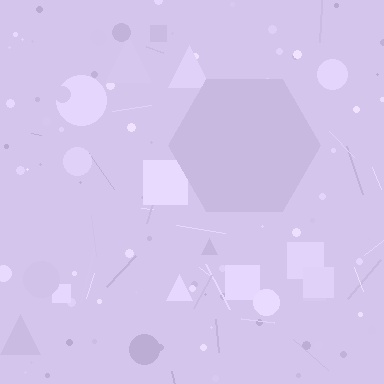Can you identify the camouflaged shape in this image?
The camouflaged shape is a hexagon.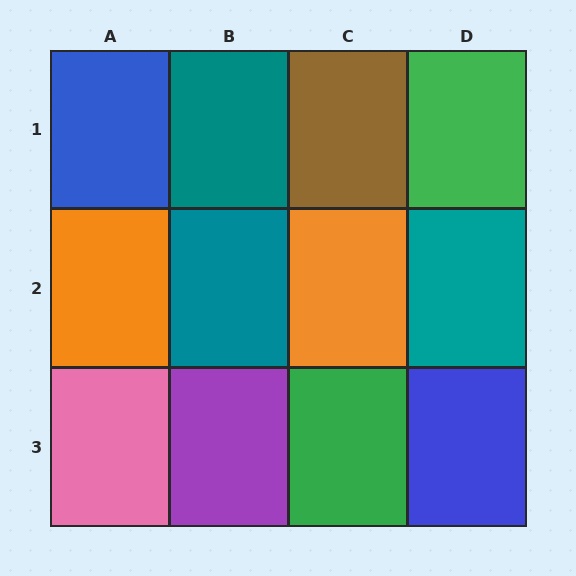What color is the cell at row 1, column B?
Teal.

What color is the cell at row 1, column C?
Brown.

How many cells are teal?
3 cells are teal.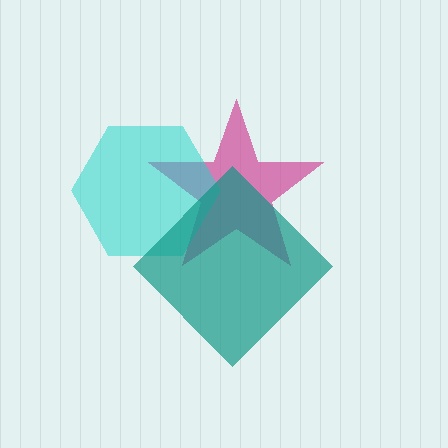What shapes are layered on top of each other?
The layered shapes are: a magenta star, a cyan hexagon, a teal diamond.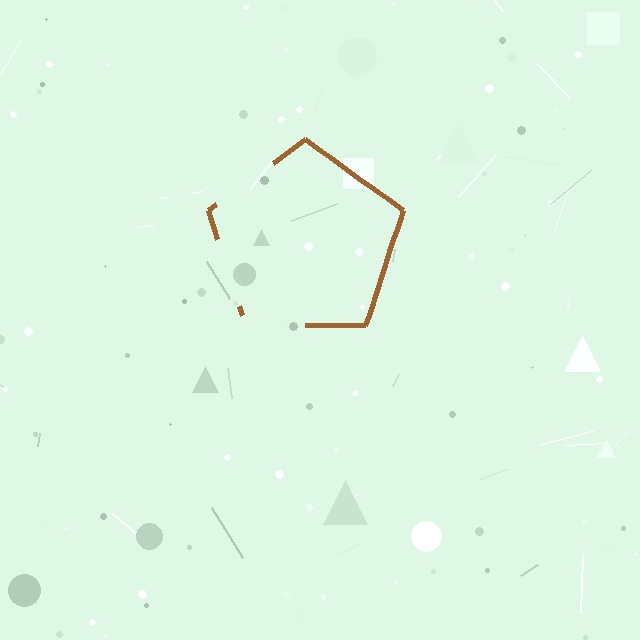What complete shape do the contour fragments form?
The contour fragments form a pentagon.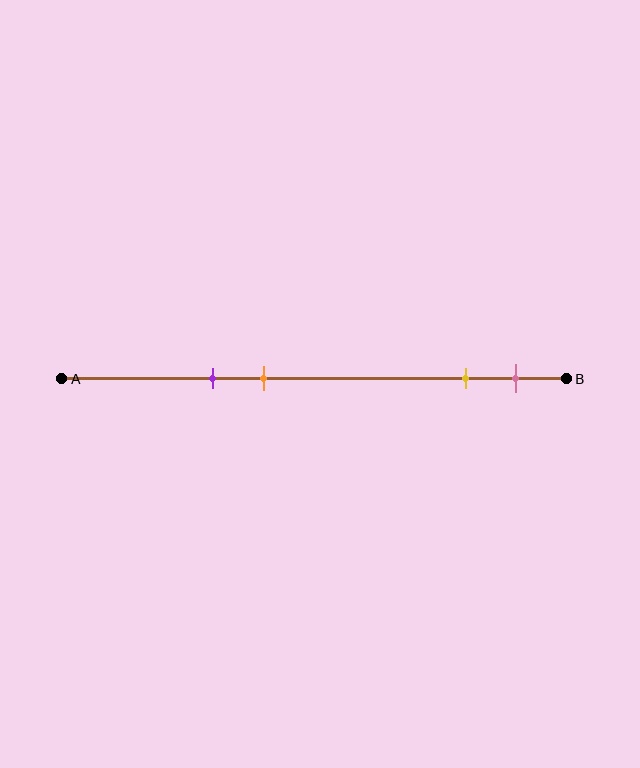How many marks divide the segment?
There are 4 marks dividing the segment.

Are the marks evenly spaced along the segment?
No, the marks are not evenly spaced.